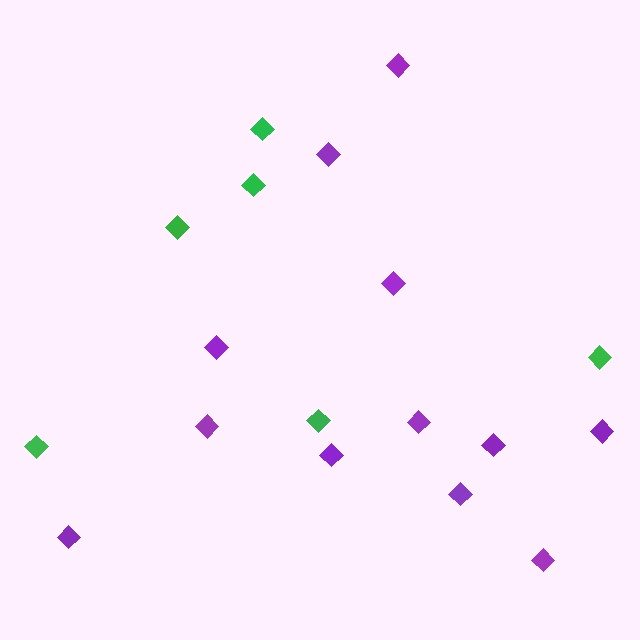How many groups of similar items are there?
There are 2 groups: one group of green diamonds (6) and one group of purple diamonds (12).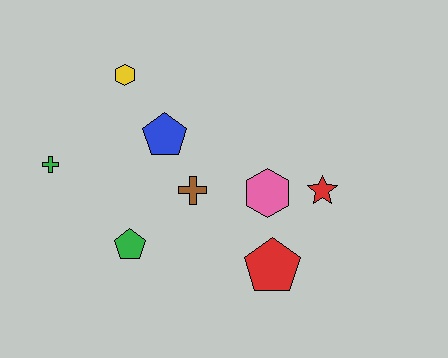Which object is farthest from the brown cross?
The green cross is farthest from the brown cross.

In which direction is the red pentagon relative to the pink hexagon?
The red pentagon is below the pink hexagon.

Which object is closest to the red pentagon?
The pink hexagon is closest to the red pentagon.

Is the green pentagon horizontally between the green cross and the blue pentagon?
Yes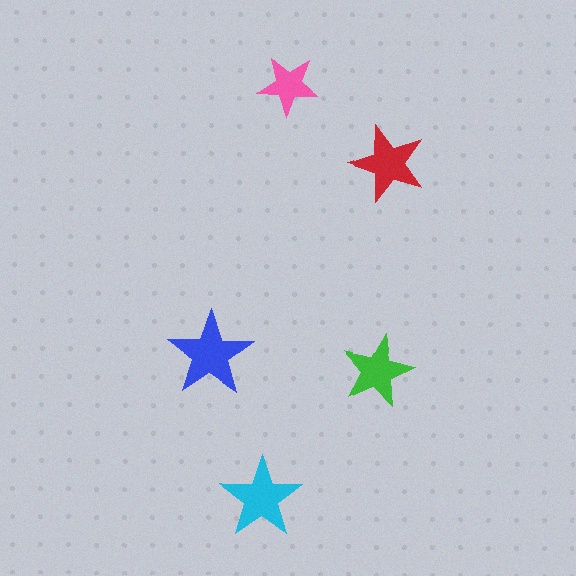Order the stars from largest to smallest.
the blue one, the cyan one, the red one, the green one, the pink one.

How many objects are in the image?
There are 5 objects in the image.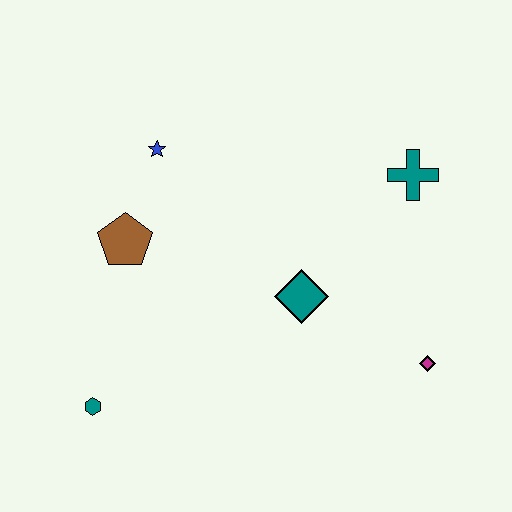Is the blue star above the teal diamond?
Yes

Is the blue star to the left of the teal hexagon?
No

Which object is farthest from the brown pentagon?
The magenta diamond is farthest from the brown pentagon.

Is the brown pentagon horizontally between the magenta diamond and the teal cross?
No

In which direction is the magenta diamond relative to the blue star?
The magenta diamond is to the right of the blue star.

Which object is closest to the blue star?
The brown pentagon is closest to the blue star.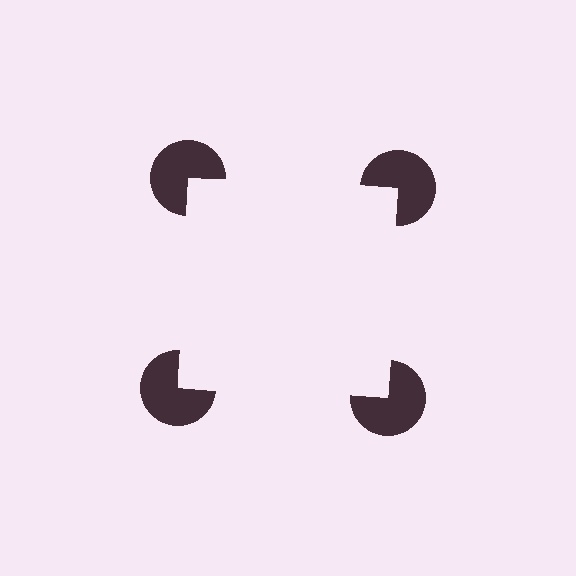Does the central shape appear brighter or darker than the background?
It typically appears slightly brighter than the background, even though no actual brightness change is drawn.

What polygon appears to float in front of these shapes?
An illusory square — its edges are inferred from the aligned wedge cuts in the pac-man discs, not physically drawn.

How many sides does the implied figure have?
4 sides.